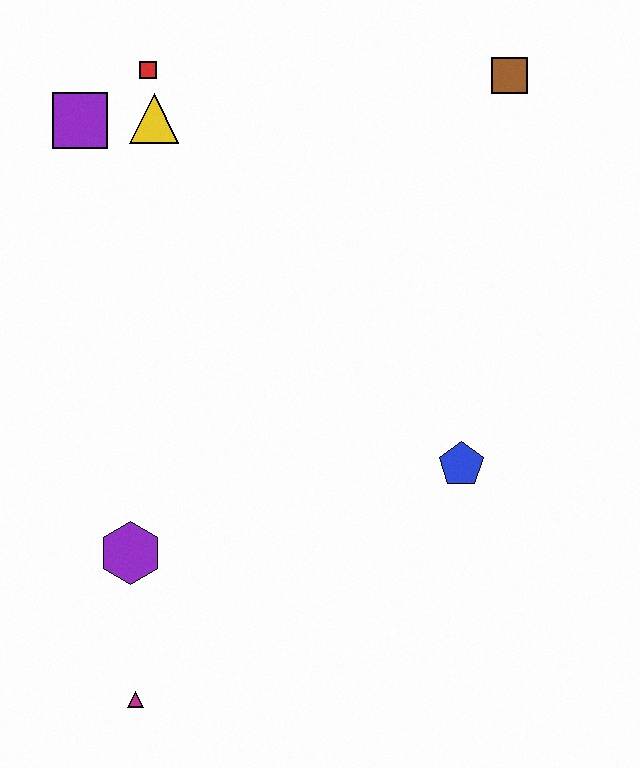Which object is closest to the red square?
The yellow triangle is closest to the red square.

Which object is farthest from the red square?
The magenta triangle is farthest from the red square.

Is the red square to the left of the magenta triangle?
No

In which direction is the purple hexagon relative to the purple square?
The purple hexagon is below the purple square.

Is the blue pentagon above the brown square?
No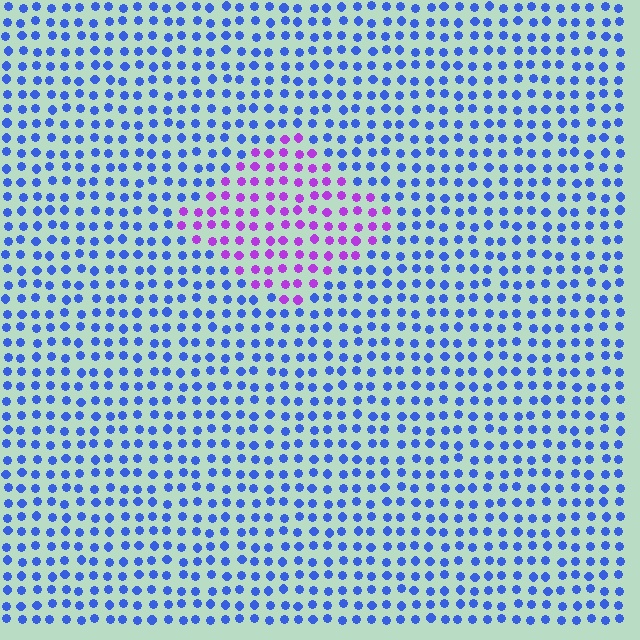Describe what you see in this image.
The image is filled with small blue elements in a uniform arrangement. A diamond-shaped region is visible where the elements are tinted to a slightly different hue, forming a subtle color boundary.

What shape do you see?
I see a diamond.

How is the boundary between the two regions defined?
The boundary is defined purely by a slight shift in hue (about 60 degrees). Spacing, size, and orientation are identical on both sides.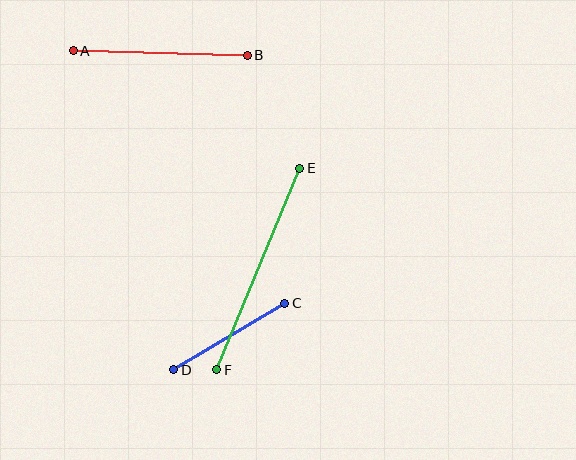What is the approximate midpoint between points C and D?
The midpoint is at approximately (229, 337) pixels.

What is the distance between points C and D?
The distance is approximately 129 pixels.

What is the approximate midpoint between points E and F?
The midpoint is at approximately (258, 269) pixels.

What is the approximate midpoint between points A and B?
The midpoint is at approximately (160, 53) pixels.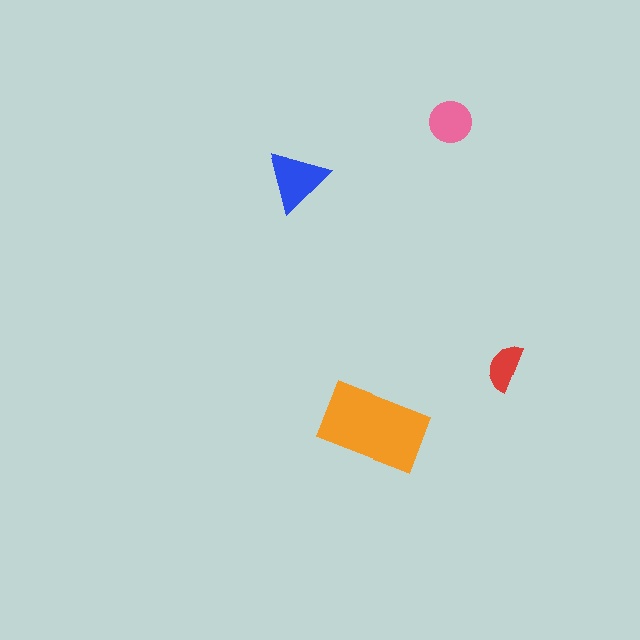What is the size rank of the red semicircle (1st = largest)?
4th.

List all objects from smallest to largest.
The red semicircle, the pink circle, the blue triangle, the orange rectangle.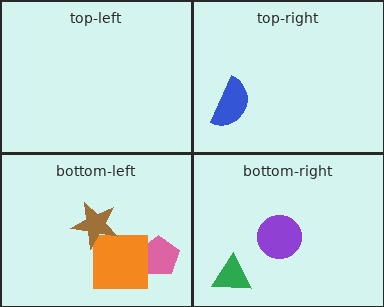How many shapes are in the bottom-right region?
2.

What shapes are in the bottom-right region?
The purple circle, the green triangle.